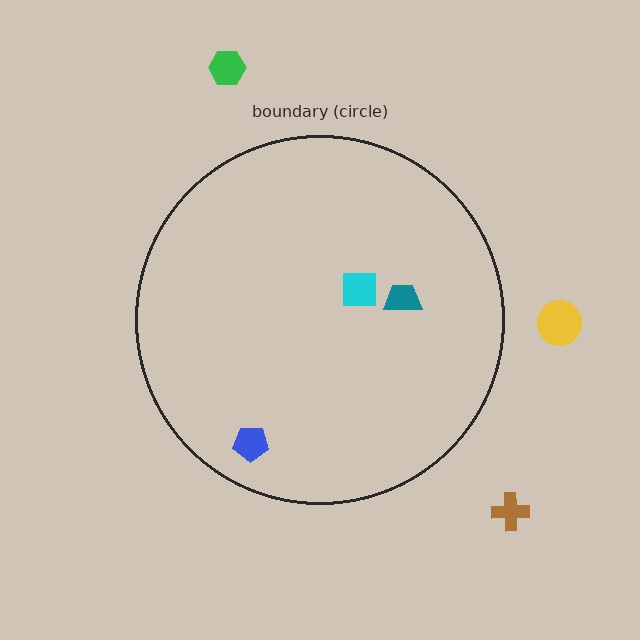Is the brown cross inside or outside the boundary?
Outside.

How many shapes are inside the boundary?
3 inside, 3 outside.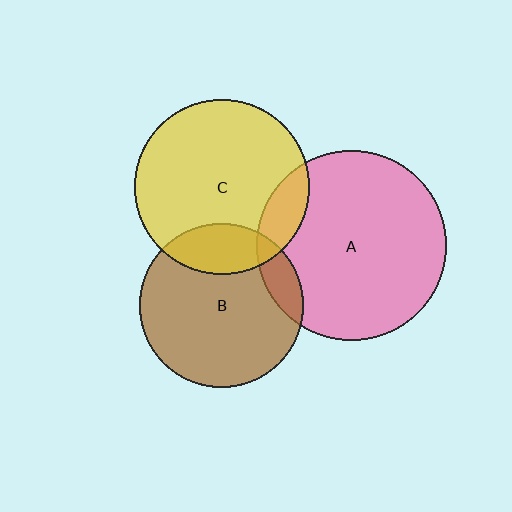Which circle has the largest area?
Circle A (pink).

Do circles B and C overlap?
Yes.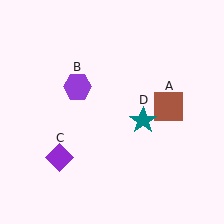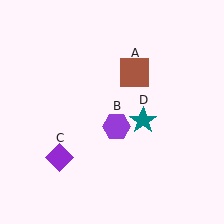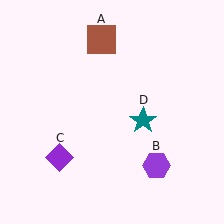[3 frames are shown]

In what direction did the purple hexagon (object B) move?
The purple hexagon (object B) moved down and to the right.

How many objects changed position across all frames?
2 objects changed position: brown square (object A), purple hexagon (object B).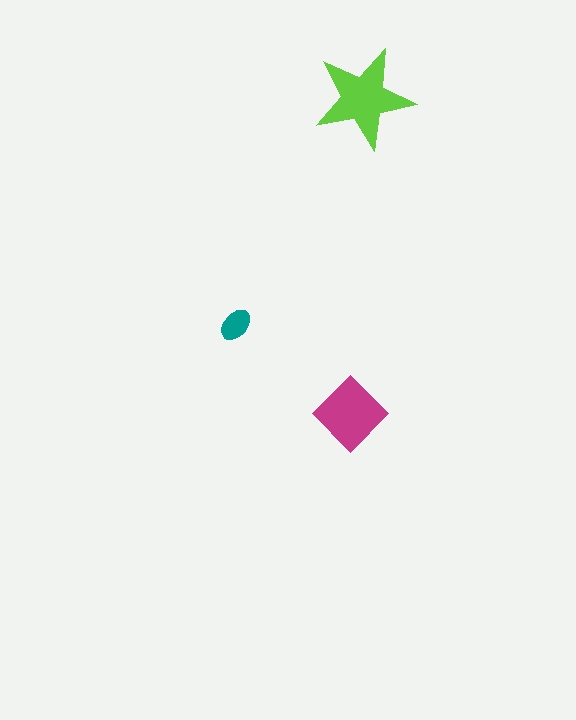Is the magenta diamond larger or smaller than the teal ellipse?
Larger.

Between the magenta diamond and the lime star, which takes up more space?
The lime star.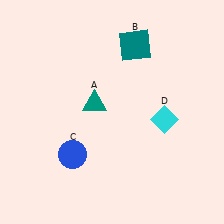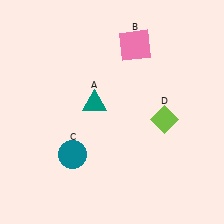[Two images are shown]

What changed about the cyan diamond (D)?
In Image 1, D is cyan. In Image 2, it changed to lime.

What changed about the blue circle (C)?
In Image 1, C is blue. In Image 2, it changed to teal.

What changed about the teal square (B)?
In Image 1, B is teal. In Image 2, it changed to pink.